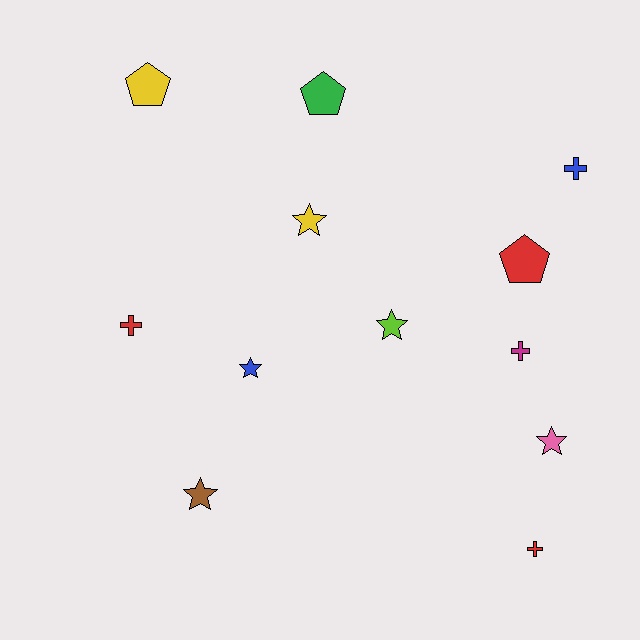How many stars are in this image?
There are 5 stars.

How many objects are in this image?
There are 12 objects.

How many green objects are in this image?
There is 1 green object.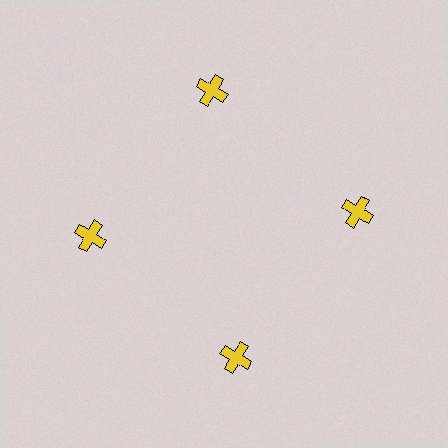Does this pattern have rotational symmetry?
Yes, this pattern has 4-fold rotational symmetry. It looks the same after rotating 90 degrees around the center.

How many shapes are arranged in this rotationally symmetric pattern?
There are 4 shapes, arranged in 4 groups of 1.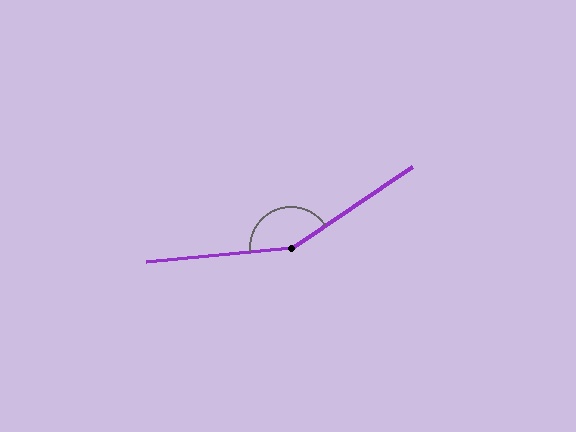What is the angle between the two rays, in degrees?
Approximately 152 degrees.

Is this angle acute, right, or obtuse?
It is obtuse.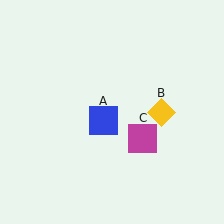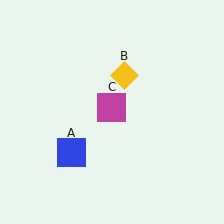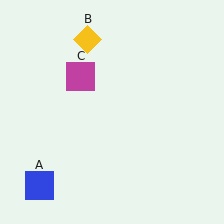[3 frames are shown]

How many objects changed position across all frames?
3 objects changed position: blue square (object A), yellow diamond (object B), magenta square (object C).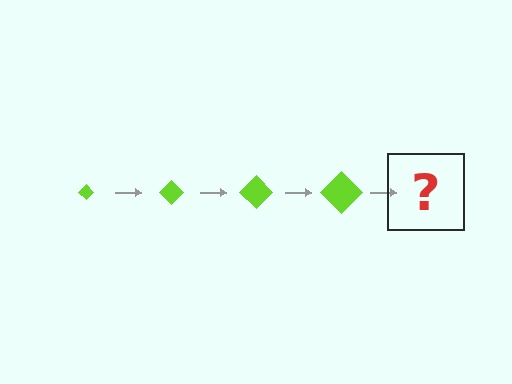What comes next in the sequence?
The next element should be a lime diamond, larger than the previous one.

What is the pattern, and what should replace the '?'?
The pattern is that the diamond gets progressively larger each step. The '?' should be a lime diamond, larger than the previous one.